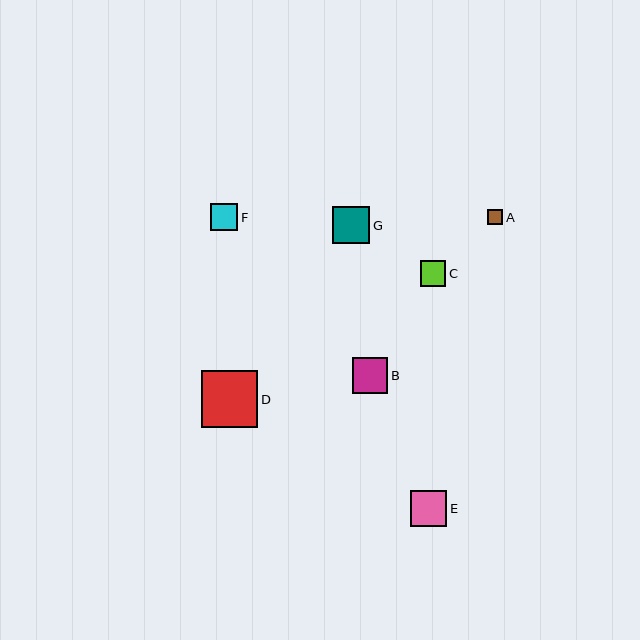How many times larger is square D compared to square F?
Square D is approximately 2.0 times the size of square F.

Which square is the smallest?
Square A is the smallest with a size of approximately 15 pixels.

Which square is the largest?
Square D is the largest with a size of approximately 56 pixels.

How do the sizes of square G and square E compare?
Square G and square E are approximately the same size.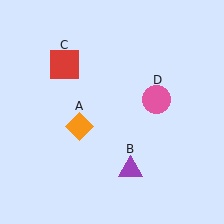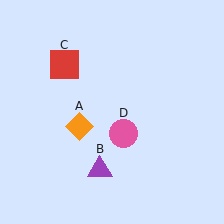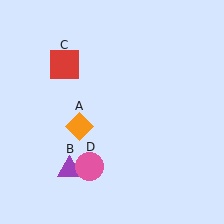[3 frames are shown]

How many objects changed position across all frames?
2 objects changed position: purple triangle (object B), pink circle (object D).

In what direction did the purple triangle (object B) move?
The purple triangle (object B) moved left.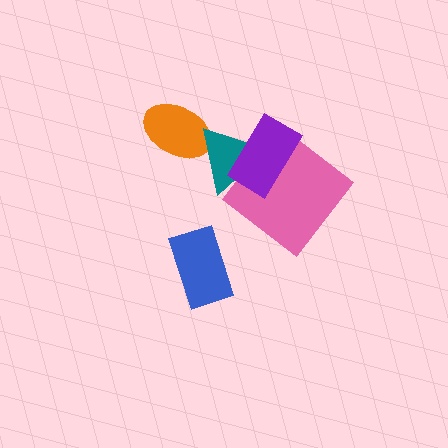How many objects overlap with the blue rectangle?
0 objects overlap with the blue rectangle.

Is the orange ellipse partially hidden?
Yes, it is partially covered by another shape.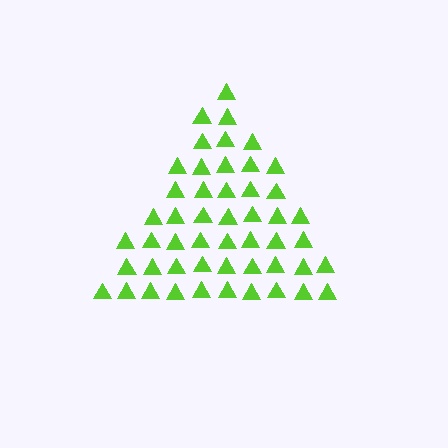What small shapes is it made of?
It is made of small triangles.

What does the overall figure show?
The overall figure shows a triangle.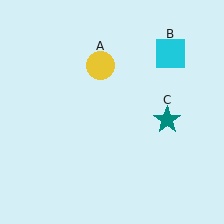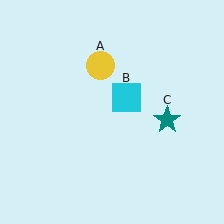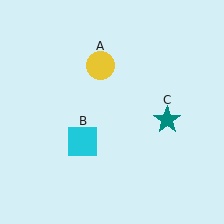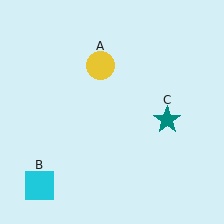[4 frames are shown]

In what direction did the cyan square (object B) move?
The cyan square (object B) moved down and to the left.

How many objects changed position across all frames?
1 object changed position: cyan square (object B).